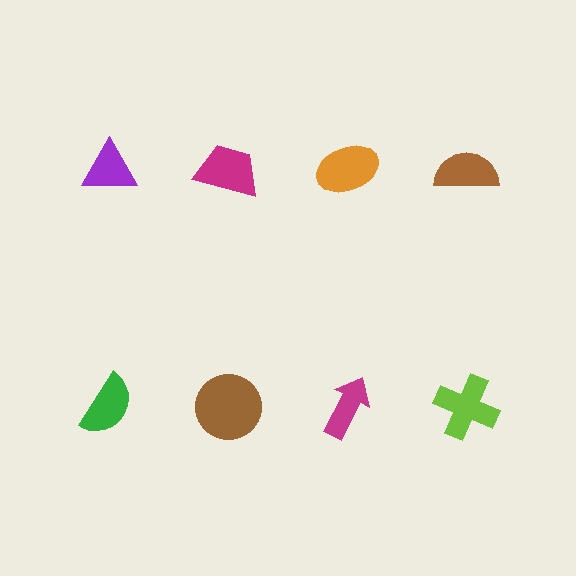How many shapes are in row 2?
4 shapes.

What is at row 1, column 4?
A brown semicircle.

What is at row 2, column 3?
A magenta arrow.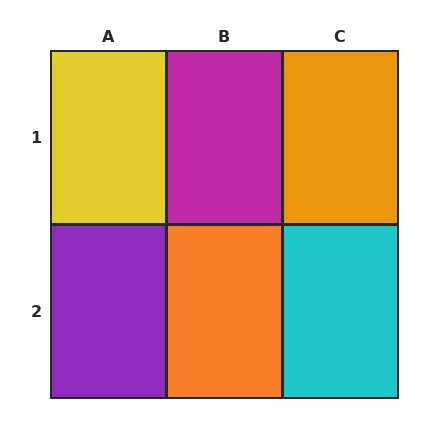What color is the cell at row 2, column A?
Purple.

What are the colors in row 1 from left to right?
Yellow, magenta, orange.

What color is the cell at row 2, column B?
Orange.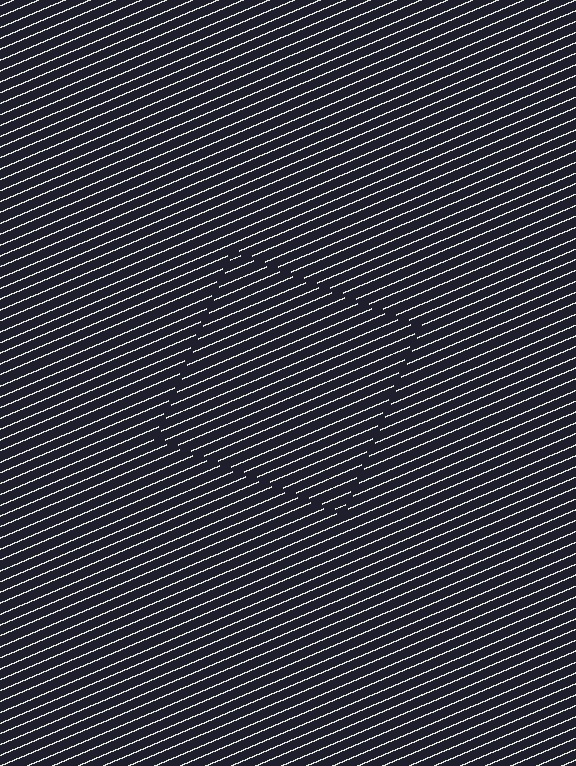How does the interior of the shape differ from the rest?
The interior of the shape contains the same grating, shifted by half a period — the contour is defined by the phase discontinuity where line-ends from the inner and outer gratings abut.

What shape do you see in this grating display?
An illusory square. The interior of the shape contains the same grating, shifted by half a period — the contour is defined by the phase discontinuity where line-ends from the inner and outer gratings abut.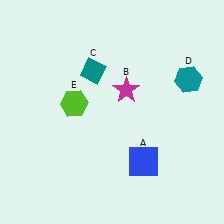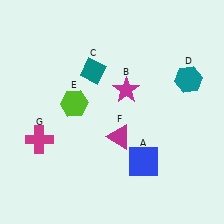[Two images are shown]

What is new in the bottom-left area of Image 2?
A magenta cross (G) was added in the bottom-left area of Image 2.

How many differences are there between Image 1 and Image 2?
There are 2 differences between the two images.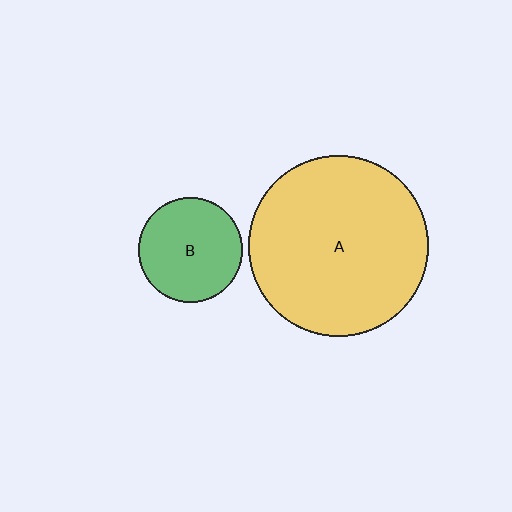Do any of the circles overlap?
No, none of the circles overlap.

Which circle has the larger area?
Circle A (yellow).